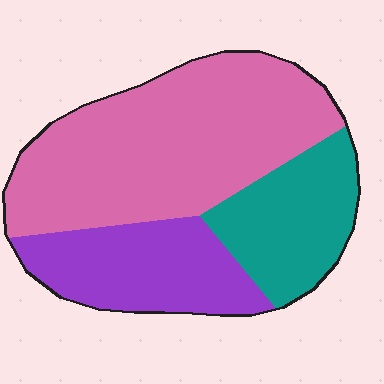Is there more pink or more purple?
Pink.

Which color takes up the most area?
Pink, at roughly 55%.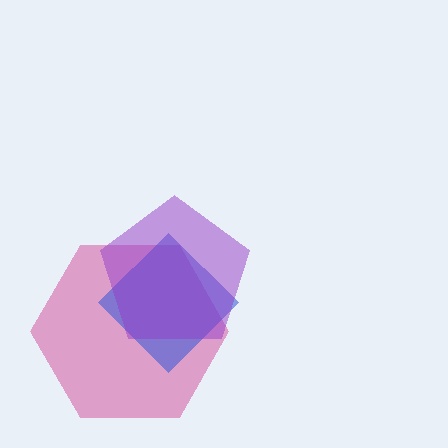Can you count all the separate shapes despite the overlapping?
Yes, there are 3 separate shapes.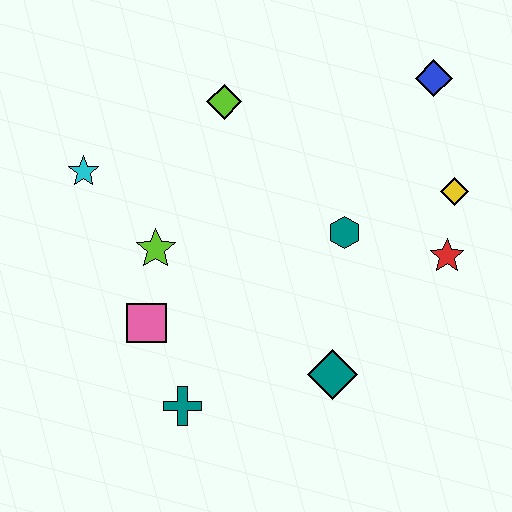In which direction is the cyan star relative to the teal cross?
The cyan star is above the teal cross.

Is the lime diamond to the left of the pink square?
No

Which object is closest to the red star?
The yellow diamond is closest to the red star.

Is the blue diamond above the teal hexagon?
Yes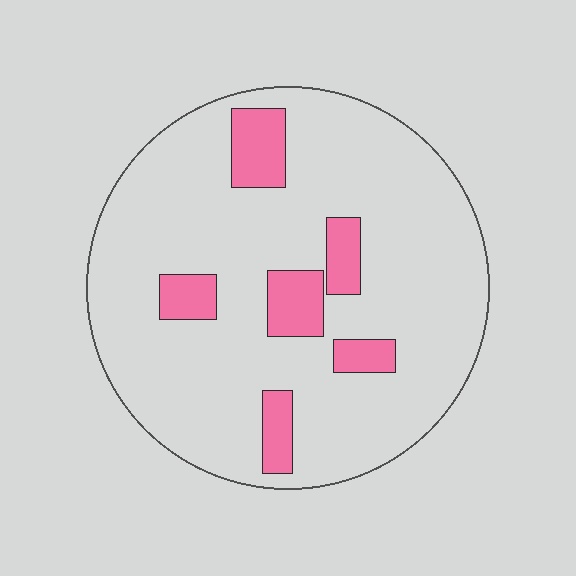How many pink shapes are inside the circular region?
6.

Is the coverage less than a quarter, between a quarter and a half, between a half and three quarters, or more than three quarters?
Less than a quarter.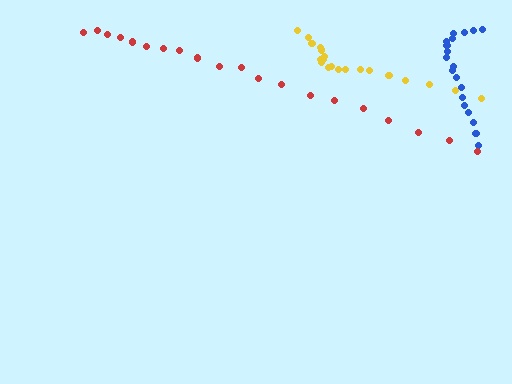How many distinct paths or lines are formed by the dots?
There are 3 distinct paths.